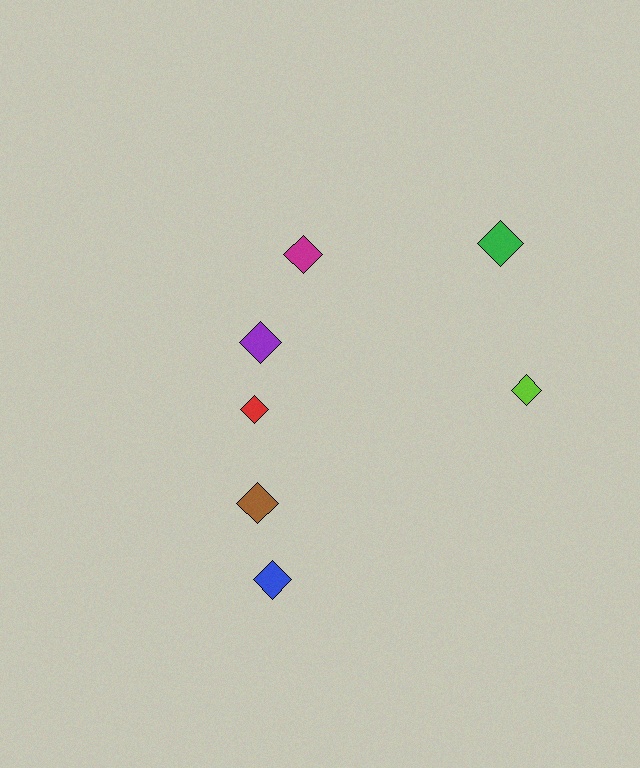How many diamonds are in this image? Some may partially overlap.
There are 7 diamonds.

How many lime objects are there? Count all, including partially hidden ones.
There is 1 lime object.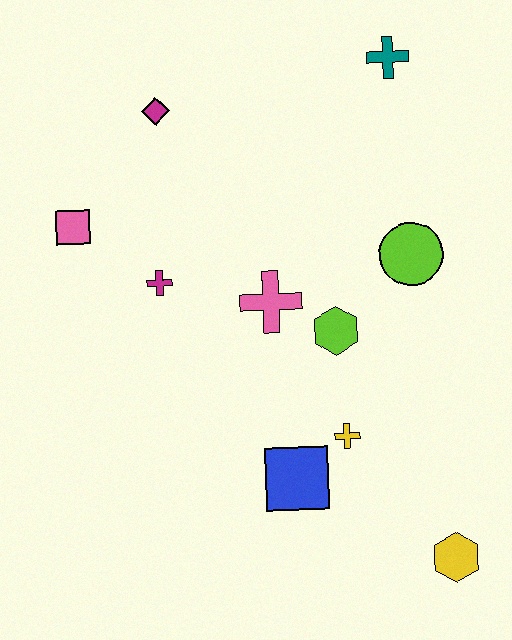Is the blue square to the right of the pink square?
Yes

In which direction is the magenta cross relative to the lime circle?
The magenta cross is to the left of the lime circle.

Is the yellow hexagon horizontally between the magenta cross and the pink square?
No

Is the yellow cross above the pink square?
No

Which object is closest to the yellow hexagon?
The yellow cross is closest to the yellow hexagon.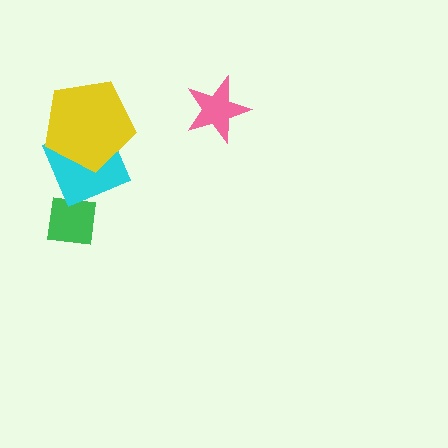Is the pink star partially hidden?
No, no other shape covers it.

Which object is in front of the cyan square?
The yellow pentagon is in front of the cyan square.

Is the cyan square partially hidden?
Yes, it is partially covered by another shape.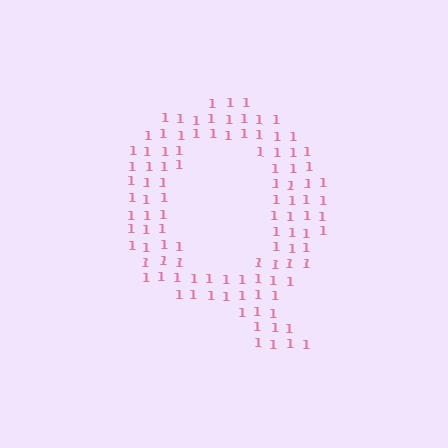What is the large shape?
The large shape is the letter Q.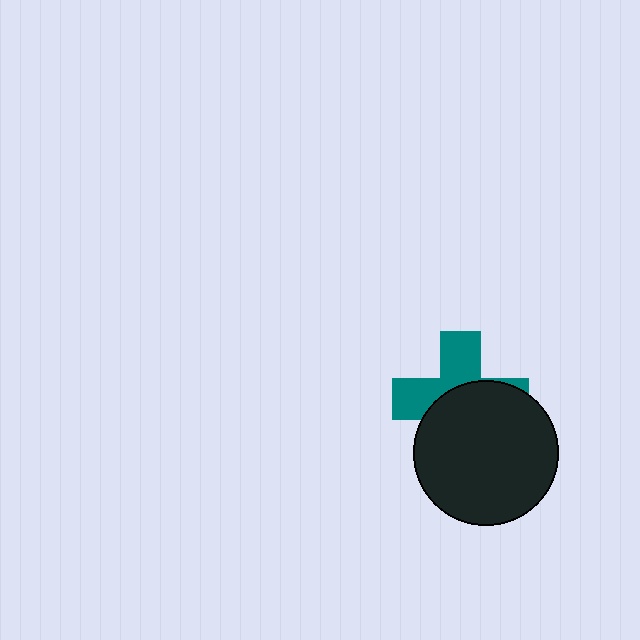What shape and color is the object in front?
The object in front is a black circle.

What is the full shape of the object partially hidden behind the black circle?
The partially hidden object is a teal cross.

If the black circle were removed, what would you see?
You would see the complete teal cross.